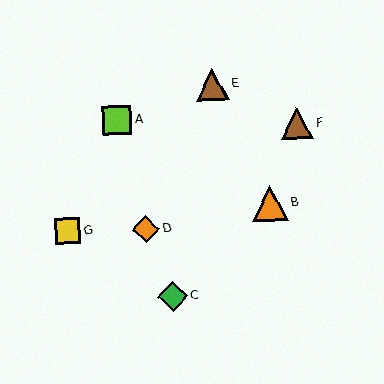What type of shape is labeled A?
Shape A is a lime square.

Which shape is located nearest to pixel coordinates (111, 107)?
The lime square (labeled A) at (117, 120) is nearest to that location.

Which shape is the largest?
The orange triangle (labeled B) is the largest.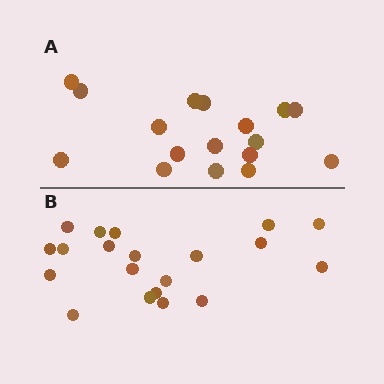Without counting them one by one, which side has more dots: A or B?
Region B (the bottom region) has more dots.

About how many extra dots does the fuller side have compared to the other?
Region B has just a few more — roughly 2 or 3 more dots than region A.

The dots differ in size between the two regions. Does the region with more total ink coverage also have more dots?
No. Region A has more total ink coverage because its dots are larger, but region B actually contains more individual dots. Total area can be misleading — the number of items is what matters here.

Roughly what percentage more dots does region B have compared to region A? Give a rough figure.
About 20% more.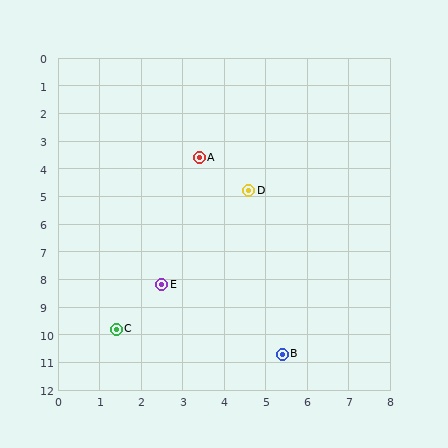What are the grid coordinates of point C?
Point C is at approximately (1.4, 9.8).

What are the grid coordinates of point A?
Point A is at approximately (3.4, 3.6).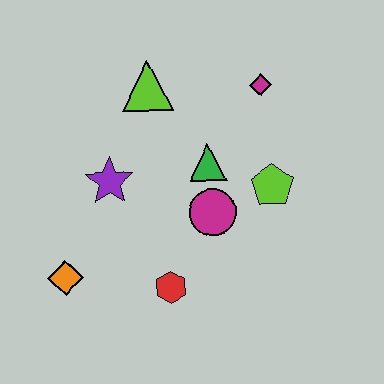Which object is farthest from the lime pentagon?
The orange diamond is farthest from the lime pentagon.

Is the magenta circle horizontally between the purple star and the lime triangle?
No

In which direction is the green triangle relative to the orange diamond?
The green triangle is to the right of the orange diamond.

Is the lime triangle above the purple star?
Yes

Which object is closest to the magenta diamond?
The green triangle is closest to the magenta diamond.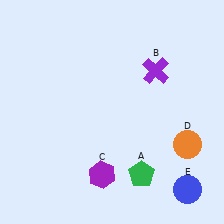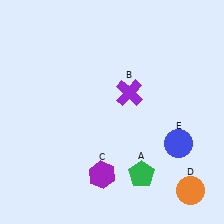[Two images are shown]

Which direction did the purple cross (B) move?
The purple cross (B) moved left.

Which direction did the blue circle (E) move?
The blue circle (E) moved up.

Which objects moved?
The objects that moved are: the purple cross (B), the orange circle (D), the blue circle (E).